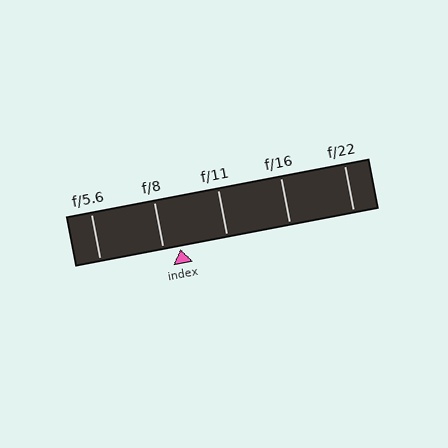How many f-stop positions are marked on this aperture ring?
There are 5 f-stop positions marked.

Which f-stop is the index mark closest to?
The index mark is closest to f/8.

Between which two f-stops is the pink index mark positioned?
The index mark is between f/8 and f/11.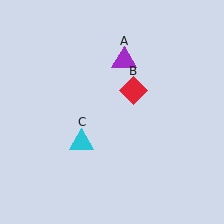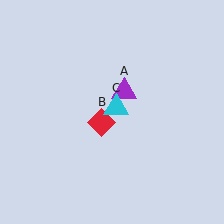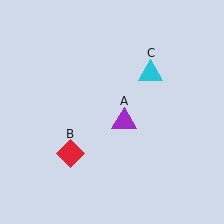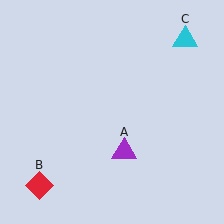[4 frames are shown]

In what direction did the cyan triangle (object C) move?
The cyan triangle (object C) moved up and to the right.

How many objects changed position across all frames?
3 objects changed position: purple triangle (object A), red diamond (object B), cyan triangle (object C).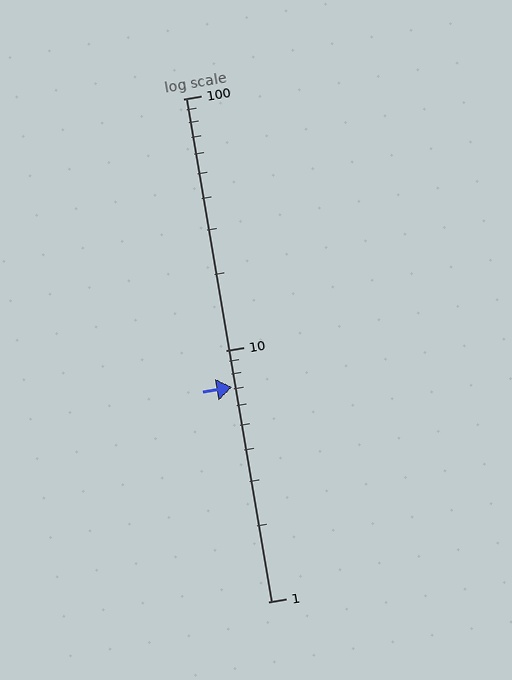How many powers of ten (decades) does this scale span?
The scale spans 2 decades, from 1 to 100.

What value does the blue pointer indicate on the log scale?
The pointer indicates approximately 7.1.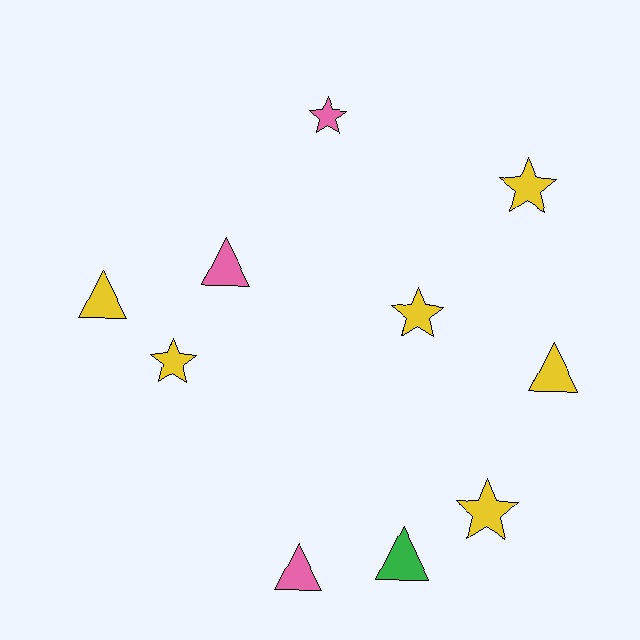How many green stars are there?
There are no green stars.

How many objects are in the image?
There are 10 objects.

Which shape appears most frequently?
Star, with 5 objects.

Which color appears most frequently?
Yellow, with 6 objects.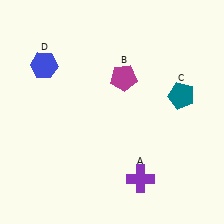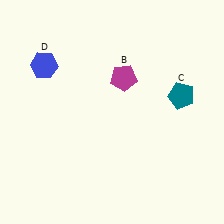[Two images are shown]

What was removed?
The purple cross (A) was removed in Image 2.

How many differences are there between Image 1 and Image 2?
There is 1 difference between the two images.